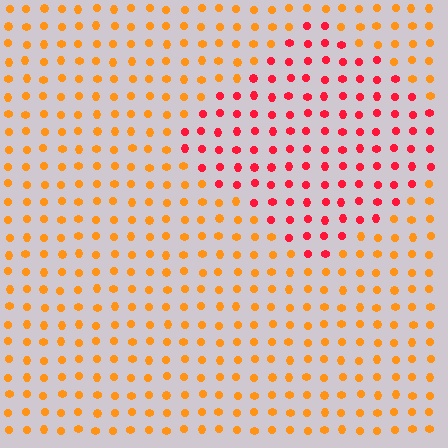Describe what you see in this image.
The image is filled with small orange elements in a uniform arrangement. A diamond-shaped region is visible where the elements are tinted to a slightly different hue, forming a subtle color boundary.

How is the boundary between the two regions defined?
The boundary is defined purely by a slight shift in hue (about 42 degrees). Spacing, size, and orientation are identical on both sides.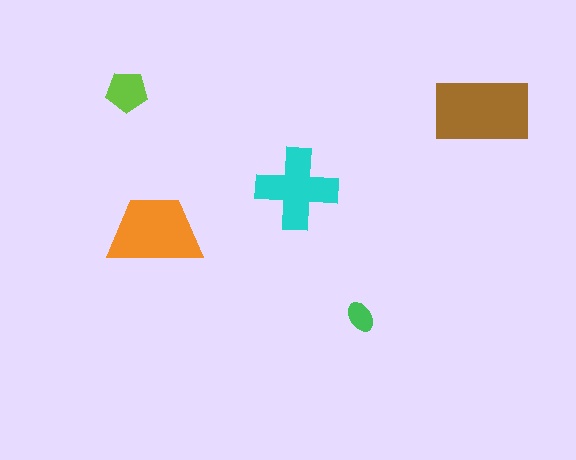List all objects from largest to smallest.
The brown rectangle, the orange trapezoid, the cyan cross, the lime pentagon, the green ellipse.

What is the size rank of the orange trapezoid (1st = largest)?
2nd.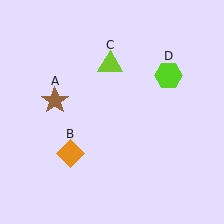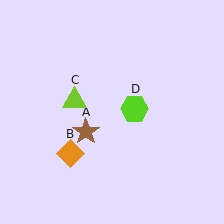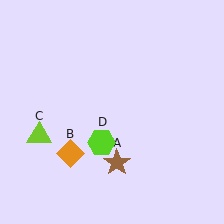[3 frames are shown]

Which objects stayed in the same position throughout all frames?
Orange diamond (object B) remained stationary.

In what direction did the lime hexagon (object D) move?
The lime hexagon (object D) moved down and to the left.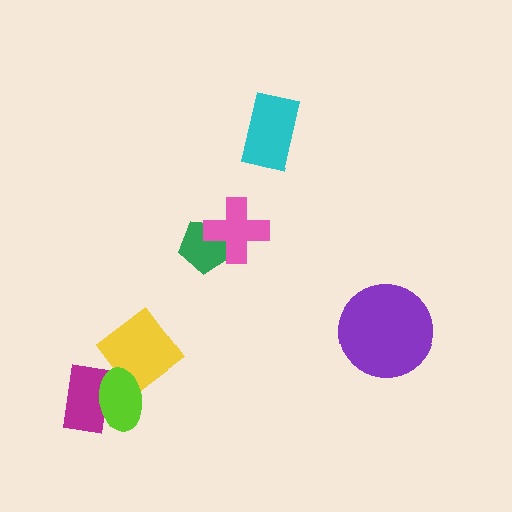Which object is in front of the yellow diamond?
The lime ellipse is in front of the yellow diamond.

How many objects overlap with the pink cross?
1 object overlaps with the pink cross.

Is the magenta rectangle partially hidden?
Yes, it is partially covered by another shape.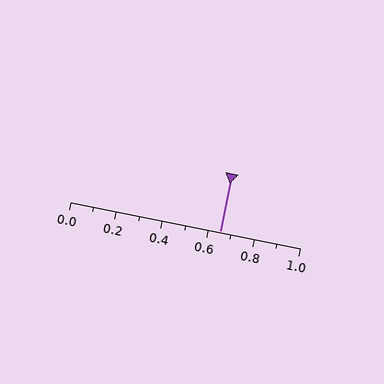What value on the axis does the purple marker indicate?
The marker indicates approximately 0.65.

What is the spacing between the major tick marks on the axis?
The major ticks are spaced 0.2 apart.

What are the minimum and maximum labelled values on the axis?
The axis runs from 0.0 to 1.0.